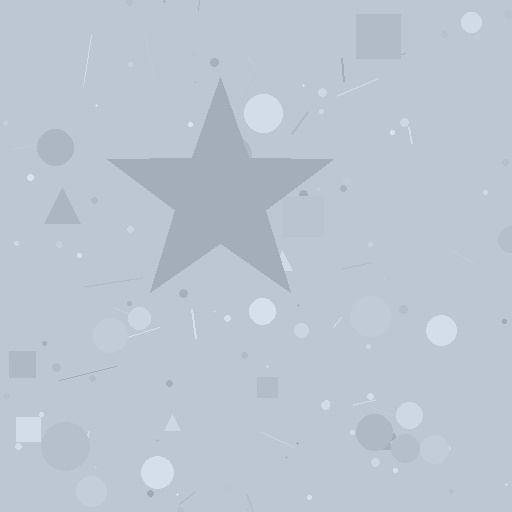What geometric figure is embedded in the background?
A star is embedded in the background.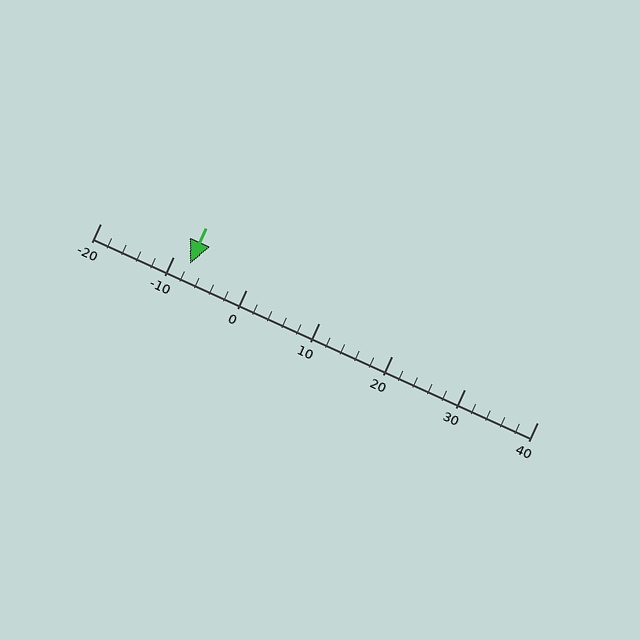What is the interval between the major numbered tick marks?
The major tick marks are spaced 10 units apart.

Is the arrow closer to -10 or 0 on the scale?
The arrow is closer to -10.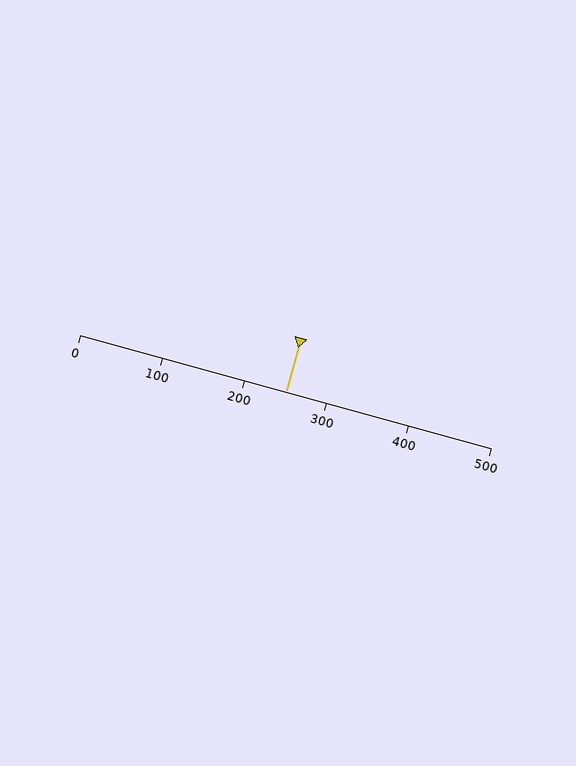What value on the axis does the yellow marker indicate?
The marker indicates approximately 250.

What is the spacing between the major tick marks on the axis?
The major ticks are spaced 100 apart.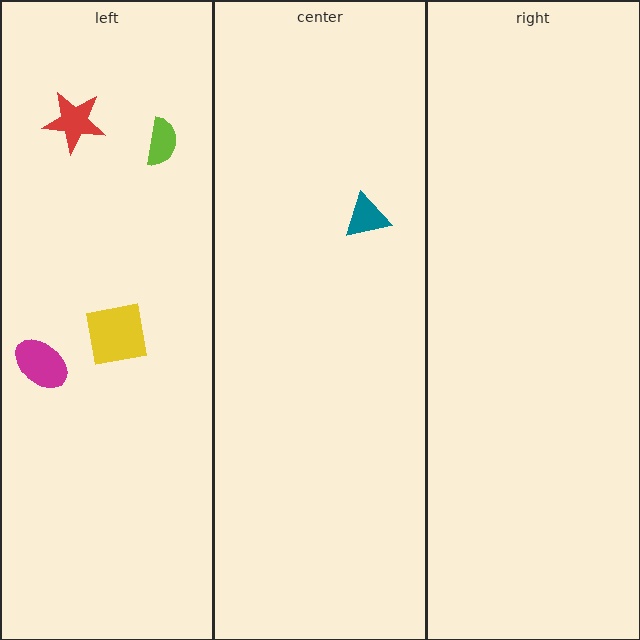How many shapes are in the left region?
4.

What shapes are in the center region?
The teal triangle.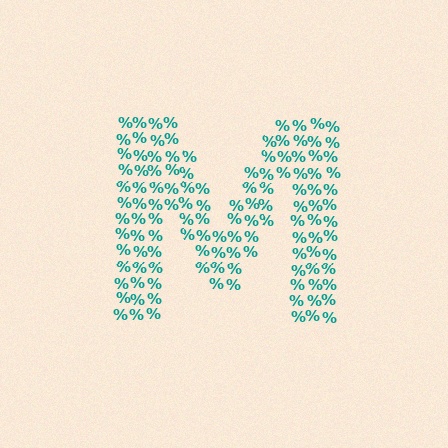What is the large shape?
The large shape is the letter M.